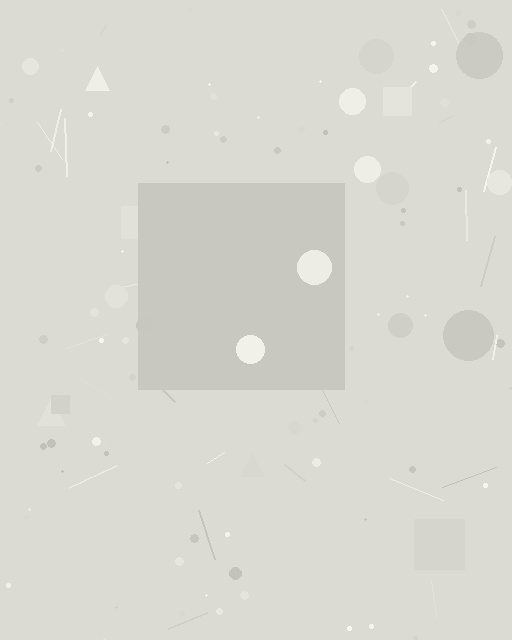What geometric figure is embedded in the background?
A square is embedded in the background.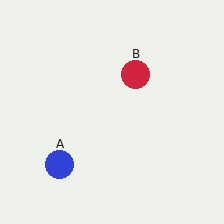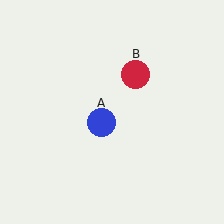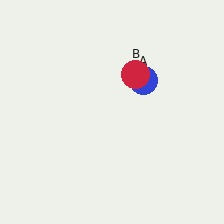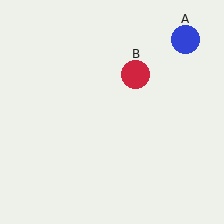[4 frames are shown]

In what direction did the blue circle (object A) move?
The blue circle (object A) moved up and to the right.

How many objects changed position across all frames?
1 object changed position: blue circle (object A).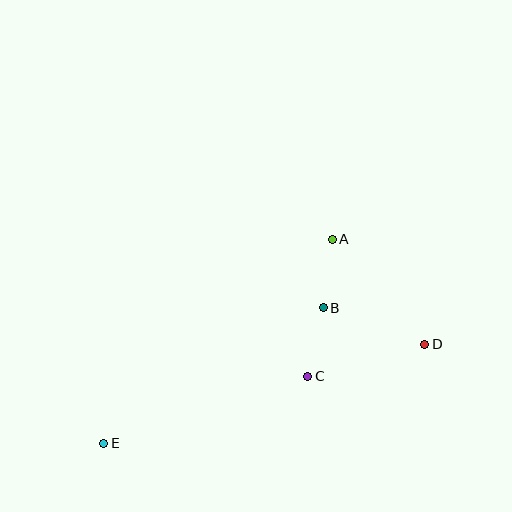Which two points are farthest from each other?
Points D and E are farthest from each other.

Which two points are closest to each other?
Points A and B are closest to each other.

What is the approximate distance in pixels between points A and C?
The distance between A and C is approximately 140 pixels.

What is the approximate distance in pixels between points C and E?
The distance between C and E is approximately 215 pixels.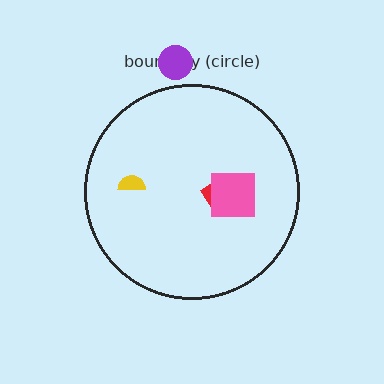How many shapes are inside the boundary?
3 inside, 1 outside.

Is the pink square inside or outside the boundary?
Inside.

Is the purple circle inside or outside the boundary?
Outside.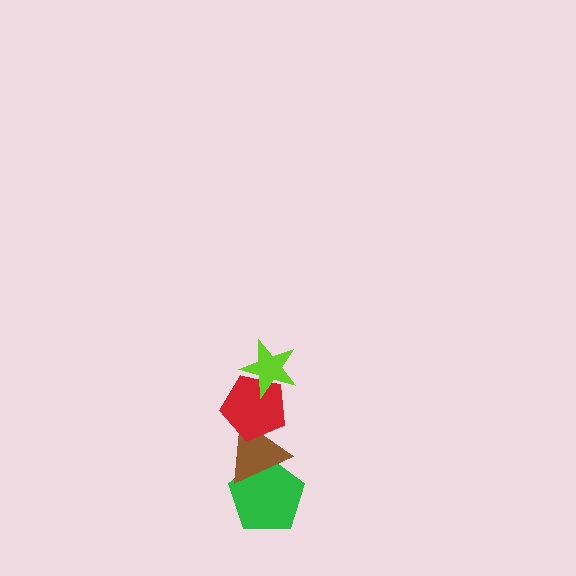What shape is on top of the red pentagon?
The lime star is on top of the red pentagon.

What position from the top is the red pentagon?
The red pentagon is 2nd from the top.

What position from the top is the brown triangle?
The brown triangle is 3rd from the top.